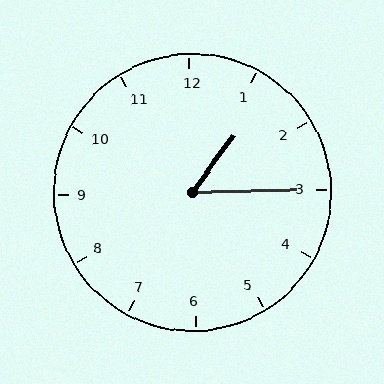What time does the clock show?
1:15.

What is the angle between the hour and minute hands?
Approximately 52 degrees.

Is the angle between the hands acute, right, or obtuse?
It is acute.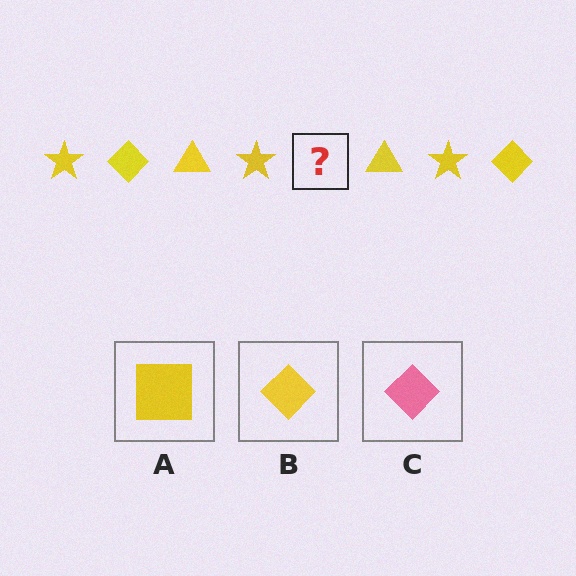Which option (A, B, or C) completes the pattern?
B.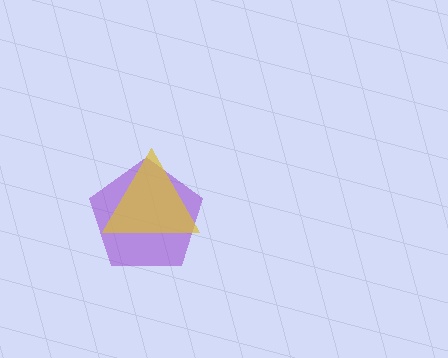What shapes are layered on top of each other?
The layered shapes are: a purple pentagon, a yellow triangle.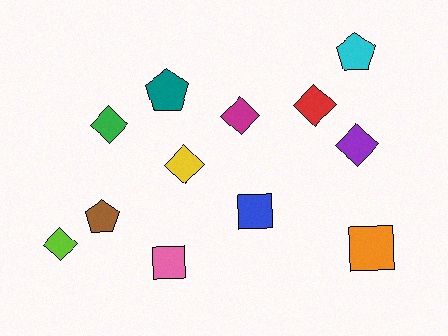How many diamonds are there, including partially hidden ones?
There are 6 diamonds.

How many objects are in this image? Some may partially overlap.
There are 12 objects.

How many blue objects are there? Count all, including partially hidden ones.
There is 1 blue object.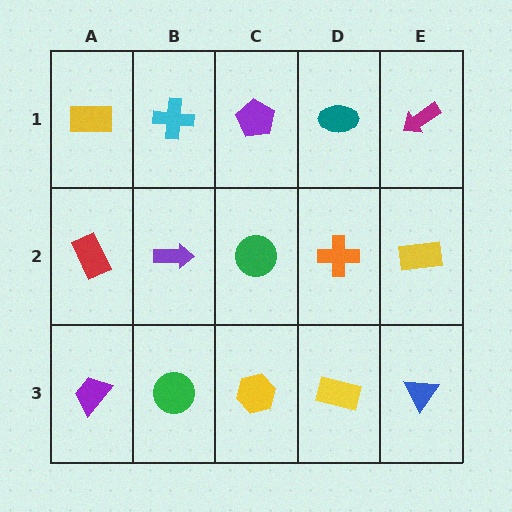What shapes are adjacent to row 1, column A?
A red rectangle (row 2, column A), a cyan cross (row 1, column B).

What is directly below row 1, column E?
A yellow rectangle.